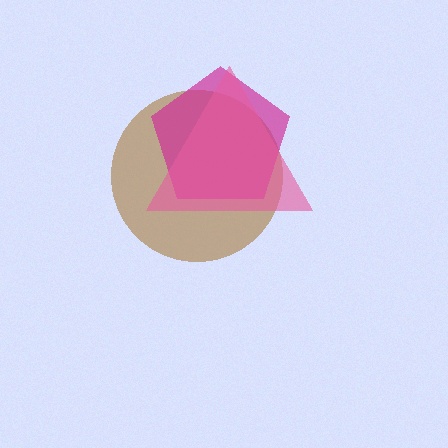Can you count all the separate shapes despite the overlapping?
Yes, there are 3 separate shapes.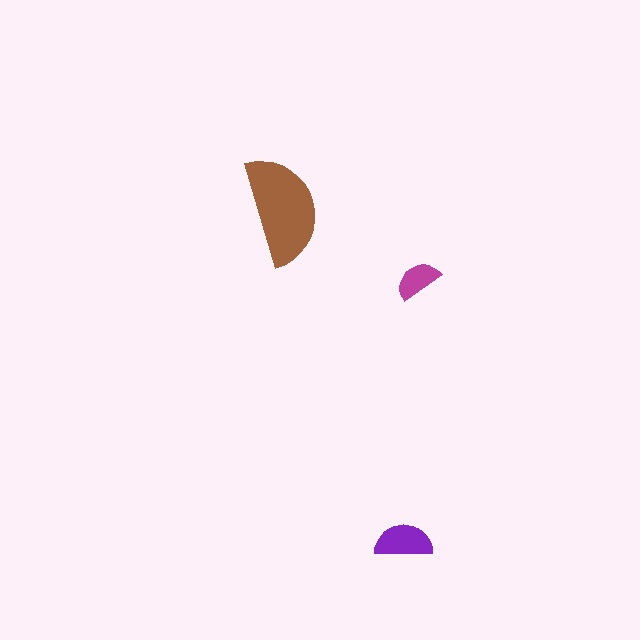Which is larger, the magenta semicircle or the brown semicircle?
The brown one.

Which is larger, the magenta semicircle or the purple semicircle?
The purple one.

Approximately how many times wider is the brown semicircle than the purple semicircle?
About 2 times wider.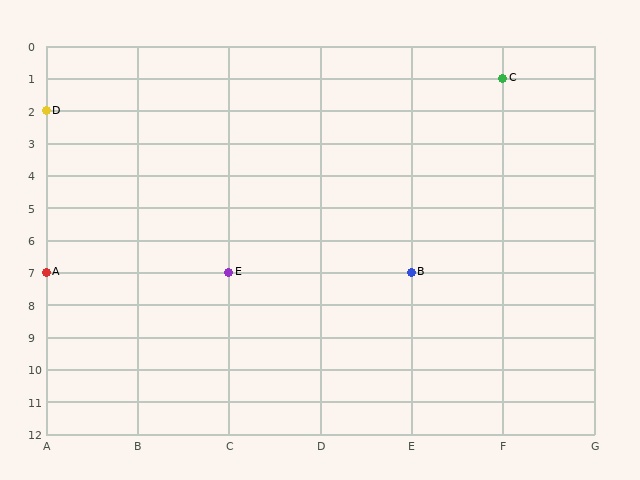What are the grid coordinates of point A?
Point A is at grid coordinates (A, 7).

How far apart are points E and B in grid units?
Points E and B are 2 columns apart.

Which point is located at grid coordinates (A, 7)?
Point A is at (A, 7).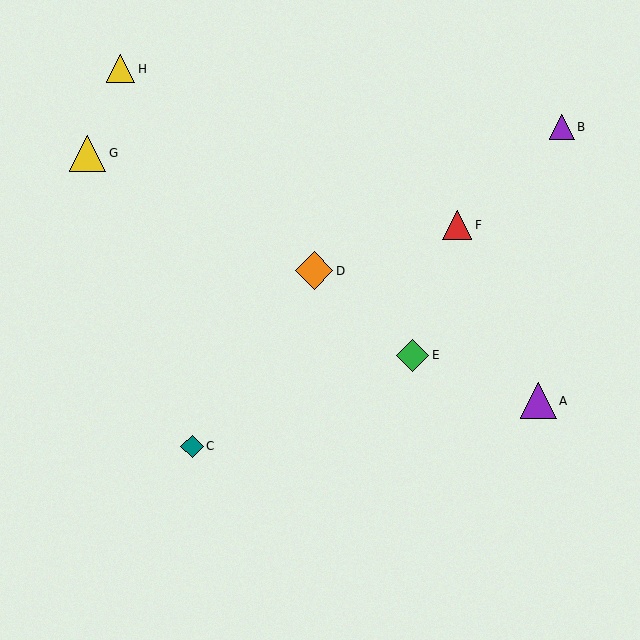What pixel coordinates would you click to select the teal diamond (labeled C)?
Click at (192, 446) to select the teal diamond C.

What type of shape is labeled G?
Shape G is a yellow triangle.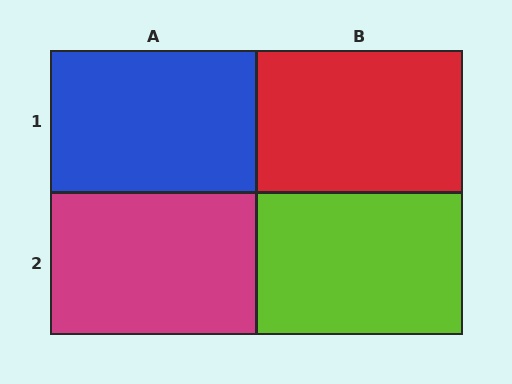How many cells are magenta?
1 cell is magenta.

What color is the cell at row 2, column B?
Lime.